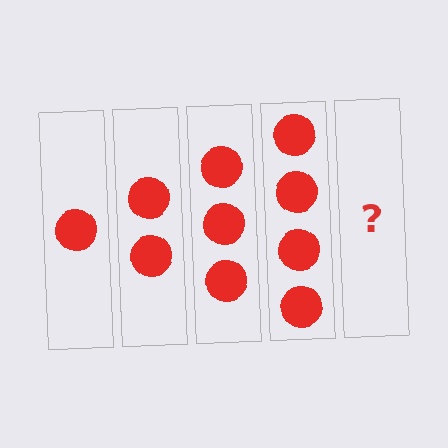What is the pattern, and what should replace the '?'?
The pattern is that each step adds one more circle. The '?' should be 5 circles.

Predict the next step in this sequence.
The next step is 5 circles.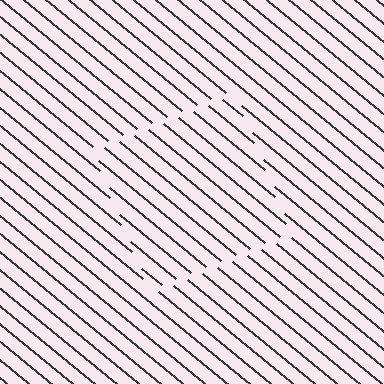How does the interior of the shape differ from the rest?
The interior of the shape contains the same grating, shifted by half a period — the contour is defined by the phase discontinuity where line-ends from the inner and outer gratings abut.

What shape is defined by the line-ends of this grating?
An illusory square. The interior of the shape contains the same grating, shifted by half a period — the contour is defined by the phase discontinuity where line-ends from the inner and outer gratings abut.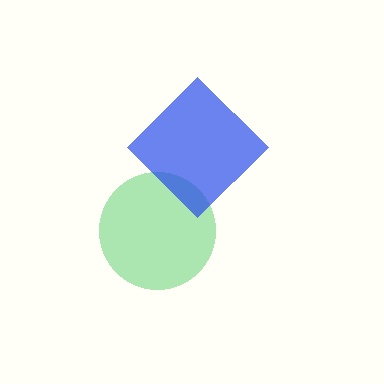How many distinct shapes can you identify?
There are 2 distinct shapes: a green circle, a blue diamond.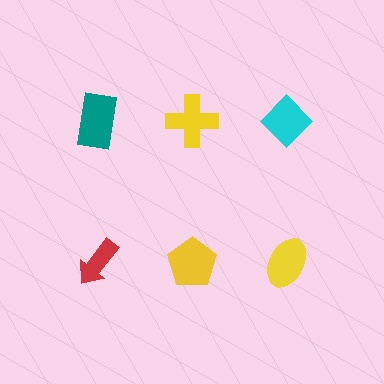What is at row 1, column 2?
A yellow cross.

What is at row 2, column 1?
A red arrow.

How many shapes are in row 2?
3 shapes.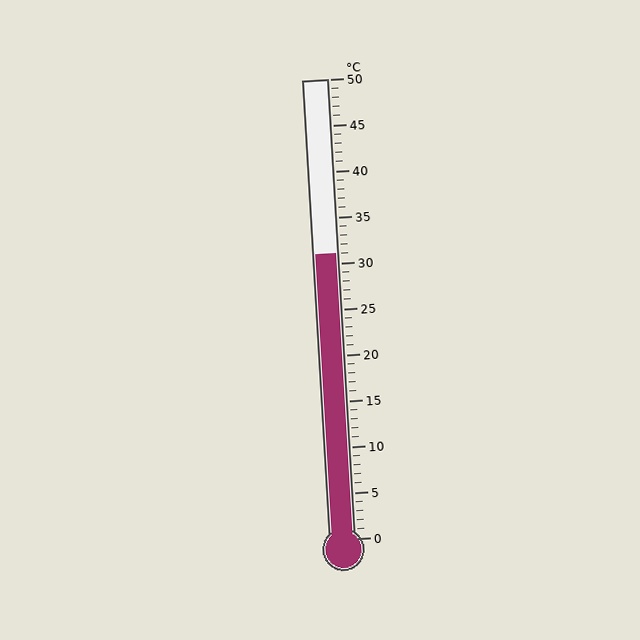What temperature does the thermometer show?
The thermometer shows approximately 31°C.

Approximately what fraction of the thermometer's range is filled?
The thermometer is filled to approximately 60% of its range.